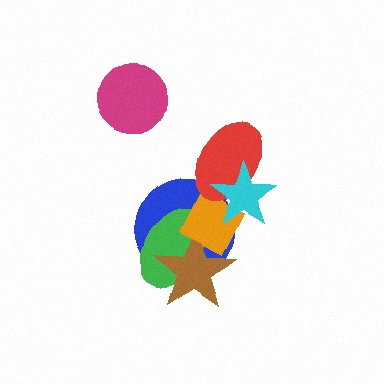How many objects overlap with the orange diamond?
5 objects overlap with the orange diamond.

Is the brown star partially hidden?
Yes, it is partially covered by another shape.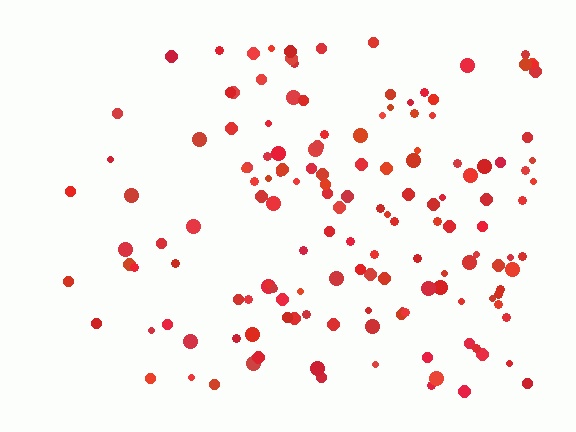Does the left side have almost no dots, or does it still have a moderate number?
Still a moderate number, just noticeably fewer than the right.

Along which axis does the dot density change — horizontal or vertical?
Horizontal.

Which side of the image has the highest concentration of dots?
The right.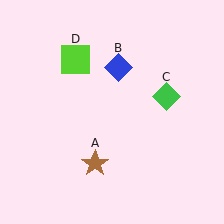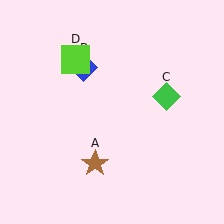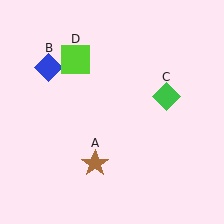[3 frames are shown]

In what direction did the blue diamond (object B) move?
The blue diamond (object B) moved left.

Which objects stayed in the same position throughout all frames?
Brown star (object A) and green diamond (object C) and lime square (object D) remained stationary.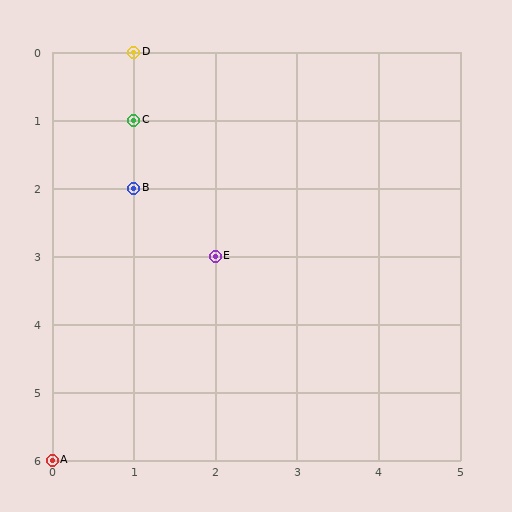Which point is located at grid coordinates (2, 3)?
Point E is at (2, 3).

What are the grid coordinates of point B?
Point B is at grid coordinates (1, 2).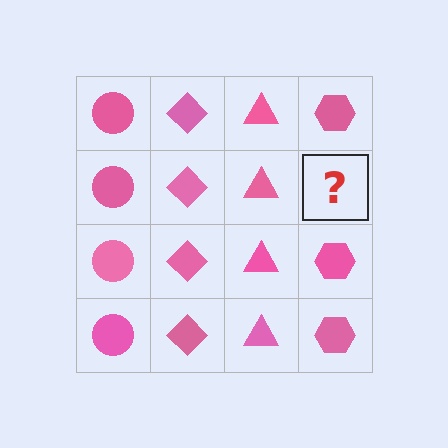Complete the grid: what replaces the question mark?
The question mark should be replaced with a pink hexagon.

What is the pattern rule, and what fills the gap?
The rule is that each column has a consistent shape. The gap should be filled with a pink hexagon.